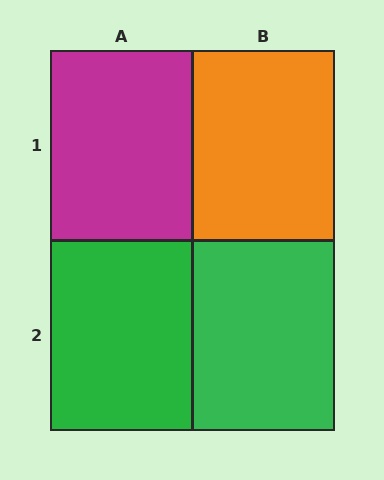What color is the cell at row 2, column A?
Green.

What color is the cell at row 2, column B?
Green.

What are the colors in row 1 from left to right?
Magenta, orange.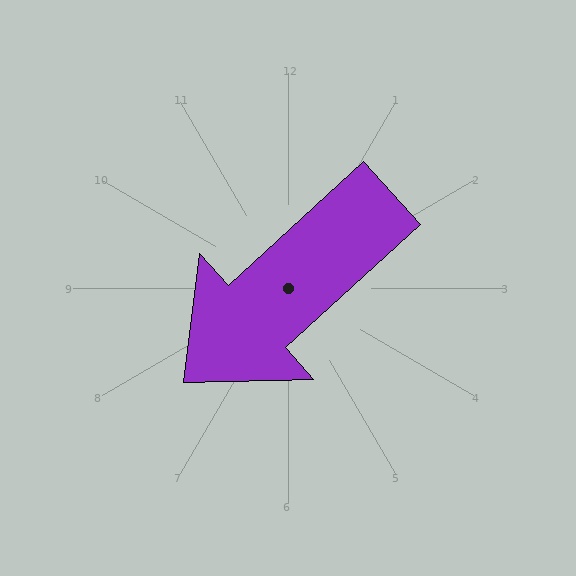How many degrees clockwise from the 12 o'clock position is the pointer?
Approximately 228 degrees.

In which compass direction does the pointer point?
Southwest.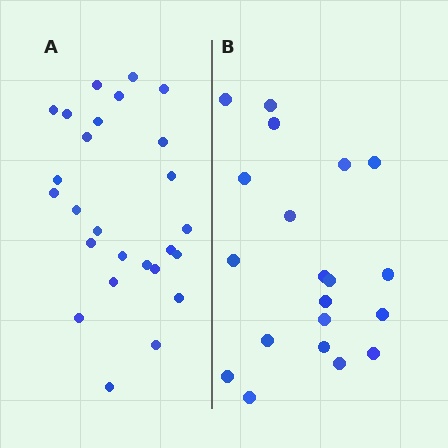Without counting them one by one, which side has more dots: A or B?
Region A (the left region) has more dots.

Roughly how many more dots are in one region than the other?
Region A has about 6 more dots than region B.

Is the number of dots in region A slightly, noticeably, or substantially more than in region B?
Region A has noticeably more, but not dramatically so. The ratio is roughly 1.3 to 1.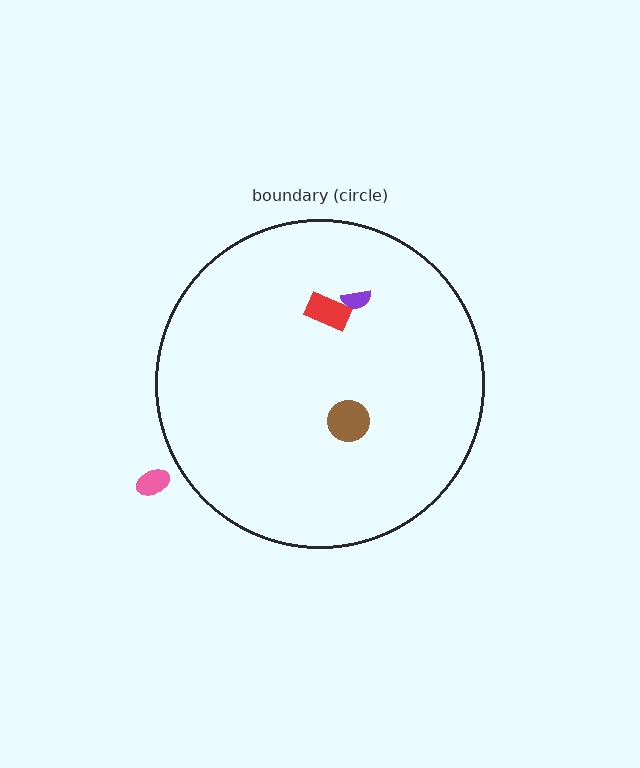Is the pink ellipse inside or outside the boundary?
Outside.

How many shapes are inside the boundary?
3 inside, 1 outside.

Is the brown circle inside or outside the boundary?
Inside.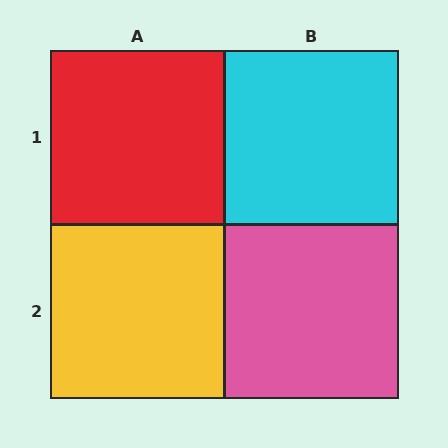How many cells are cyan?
1 cell is cyan.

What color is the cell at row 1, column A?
Red.